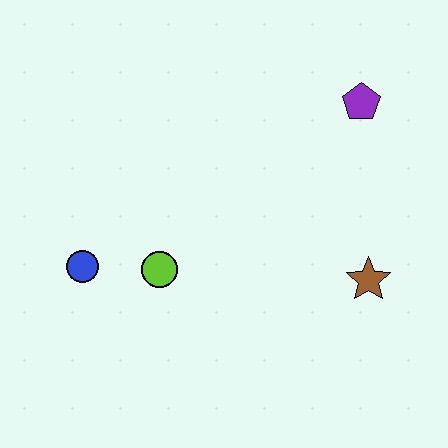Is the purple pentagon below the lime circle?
No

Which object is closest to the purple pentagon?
The brown star is closest to the purple pentagon.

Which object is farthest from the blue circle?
The purple pentagon is farthest from the blue circle.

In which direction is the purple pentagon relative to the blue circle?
The purple pentagon is to the right of the blue circle.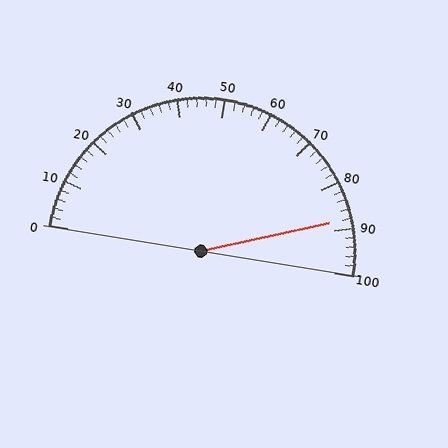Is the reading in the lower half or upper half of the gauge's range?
The reading is in the upper half of the range (0 to 100).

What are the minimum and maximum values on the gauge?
The gauge ranges from 0 to 100.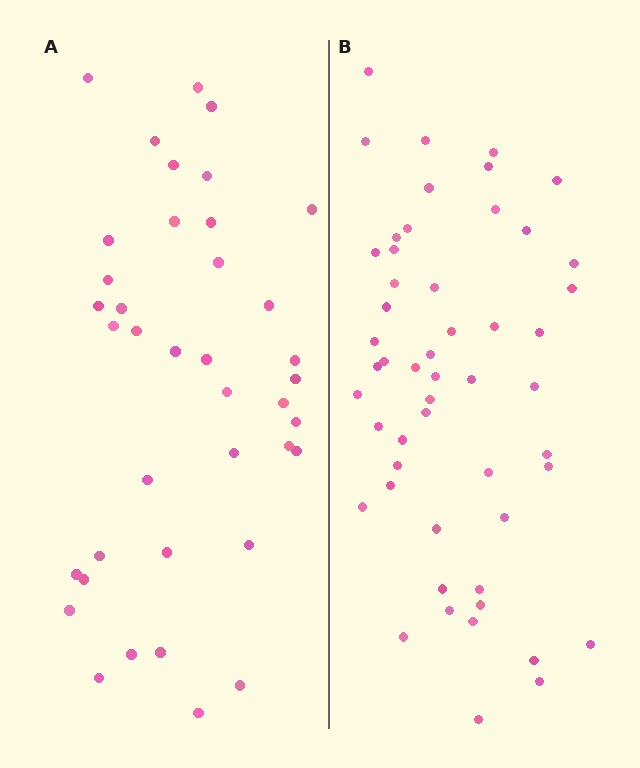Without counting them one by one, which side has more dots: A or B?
Region B (the right region) has more dots.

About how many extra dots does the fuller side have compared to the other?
Region B has approximately 15 more dots than region A.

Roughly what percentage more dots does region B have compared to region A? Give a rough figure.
About 35% more.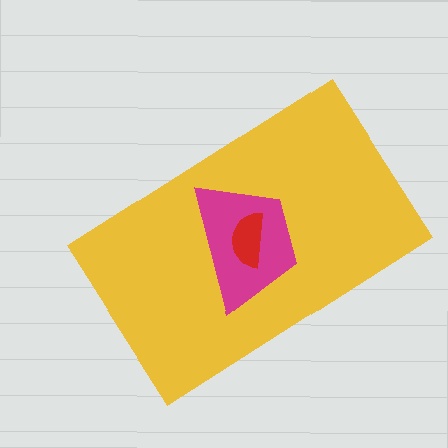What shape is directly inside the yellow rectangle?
The magenta trapezoid.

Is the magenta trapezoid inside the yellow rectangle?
Yes.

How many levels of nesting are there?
3.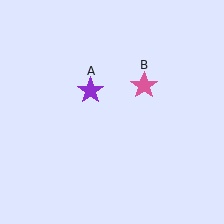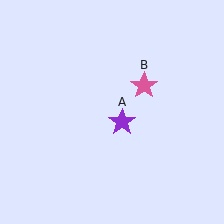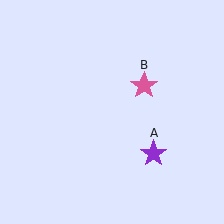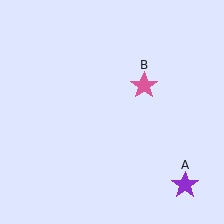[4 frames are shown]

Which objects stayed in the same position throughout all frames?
Pink star (object B) remained stationary.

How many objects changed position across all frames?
1 object changed position: purple star (object A).